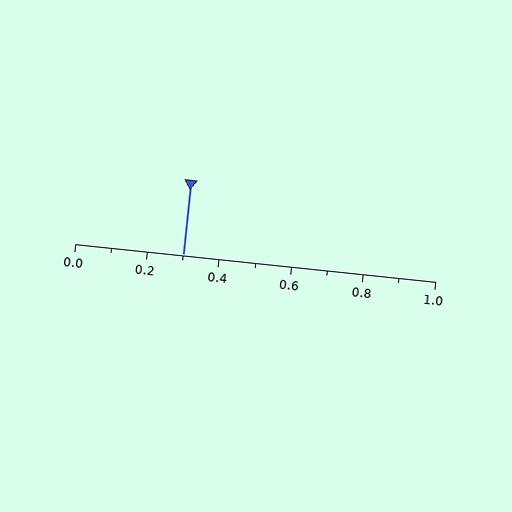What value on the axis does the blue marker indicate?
The marker indicates approximately 0.3.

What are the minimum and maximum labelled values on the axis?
The axis runs from 0.0 to 1.0.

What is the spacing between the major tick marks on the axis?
The major ticks are spaced 0.2 apart.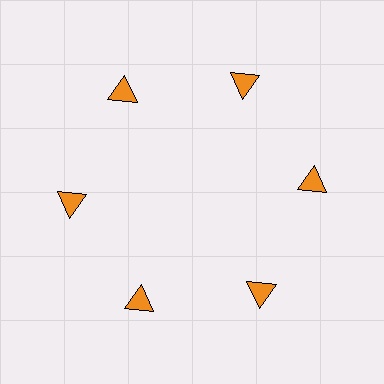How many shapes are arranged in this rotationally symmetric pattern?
There are 6 shapes, arranged in 6 groups of 1.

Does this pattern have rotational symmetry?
Yes, this pattern has 6-fold rotational symmetry. It looks the same after rotating 60 degrees around the center.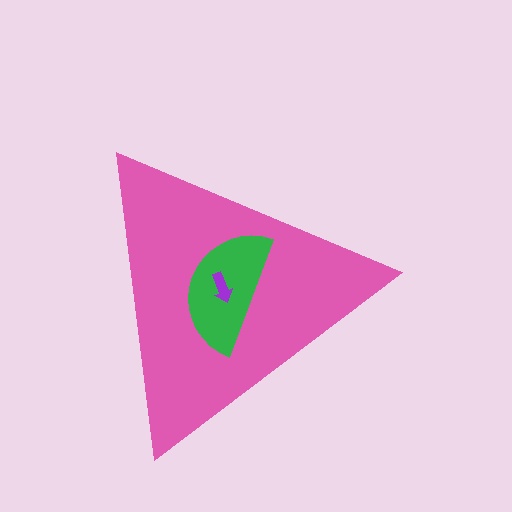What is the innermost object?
The purple arrow.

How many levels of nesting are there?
3.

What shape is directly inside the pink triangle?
The green semicircle.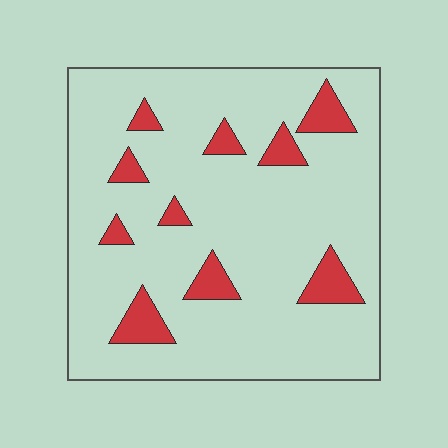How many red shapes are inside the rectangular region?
10.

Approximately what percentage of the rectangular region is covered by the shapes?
Approximately 10%.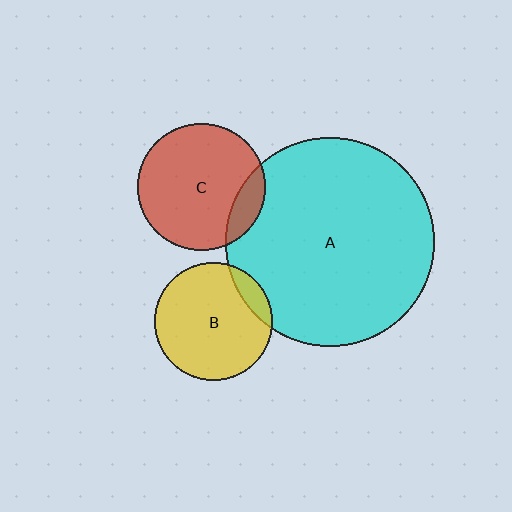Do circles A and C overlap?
Yes.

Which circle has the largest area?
Circle A (cyan).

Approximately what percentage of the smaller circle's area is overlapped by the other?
Approximately 15%.